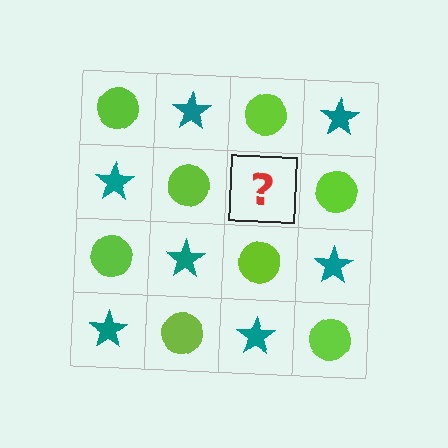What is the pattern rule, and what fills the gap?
The rule is that it alternates lime circle and teal star in a checkerboard pattern. The gap should be filled with a teal star.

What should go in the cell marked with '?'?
The missing cell should contain a teal star.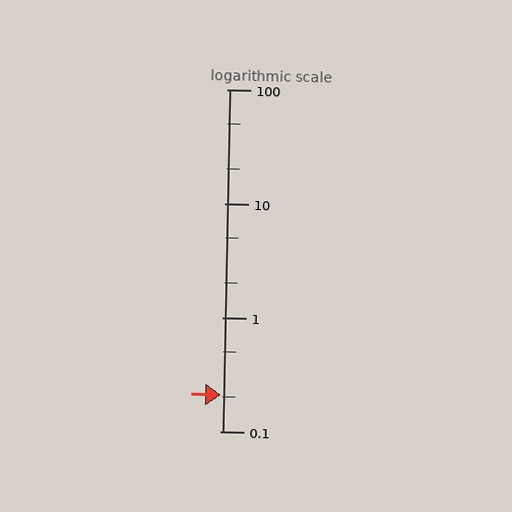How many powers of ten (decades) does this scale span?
The scale spans 3 decades, from 0.1 to 100.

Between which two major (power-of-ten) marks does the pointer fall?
The pointer is between 0.1 and 1.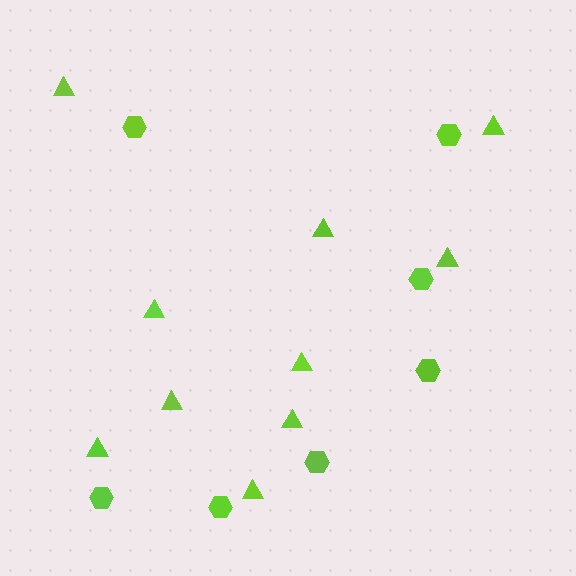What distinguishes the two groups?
There are 2 groups: one group of hexagons (7) and one group of triangles (10).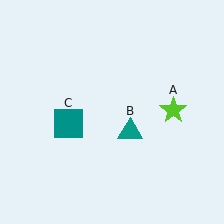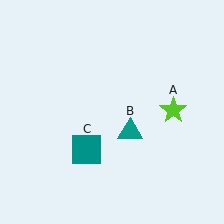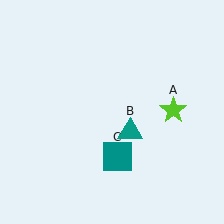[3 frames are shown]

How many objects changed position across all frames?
1 object changed position: teal square (object C).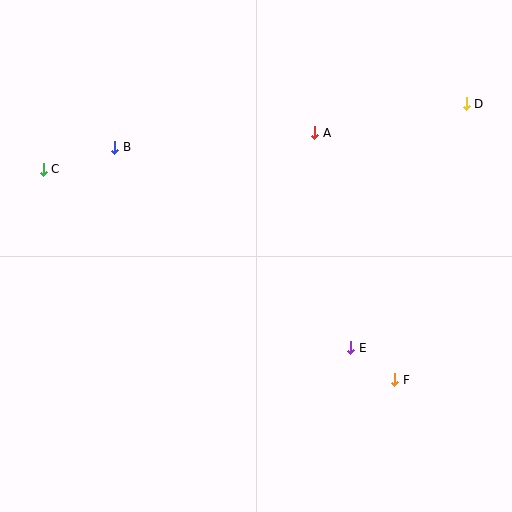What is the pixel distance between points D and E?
The distance between D and E is 270 pixels.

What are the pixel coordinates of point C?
Point C is at (43, 169).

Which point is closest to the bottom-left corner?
Point C is closest to the bottom-left corner.